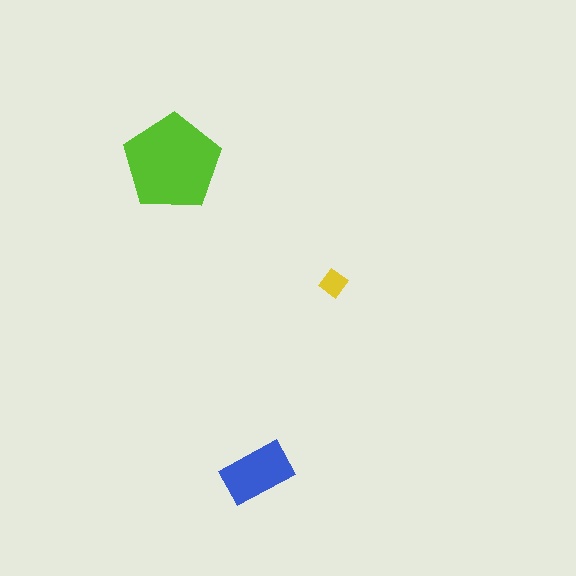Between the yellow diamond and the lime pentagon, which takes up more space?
The lime pentagon.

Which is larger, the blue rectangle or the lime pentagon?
The lime pentagon.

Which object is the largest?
The lime pentagon.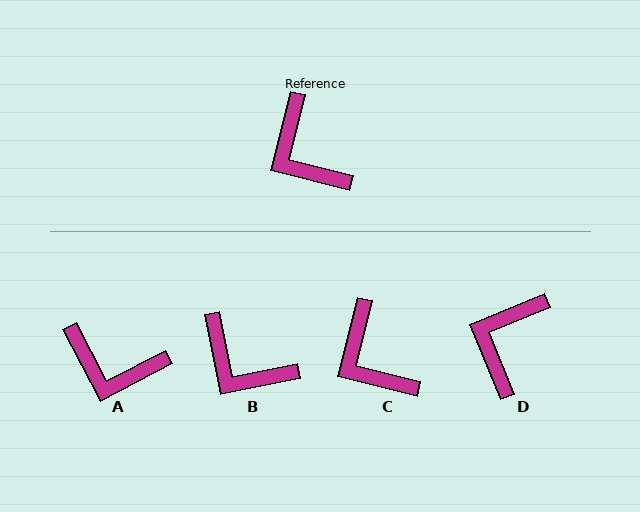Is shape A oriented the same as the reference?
No, it is off by about 42 degrees.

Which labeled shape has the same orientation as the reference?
C.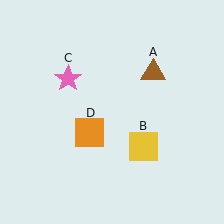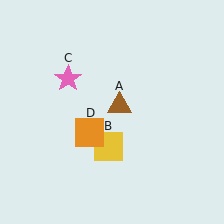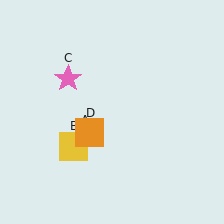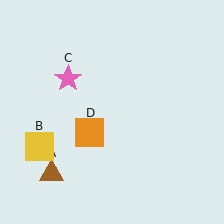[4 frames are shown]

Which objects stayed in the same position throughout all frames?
Pink star (object C) and orange square (object D) remained stationary.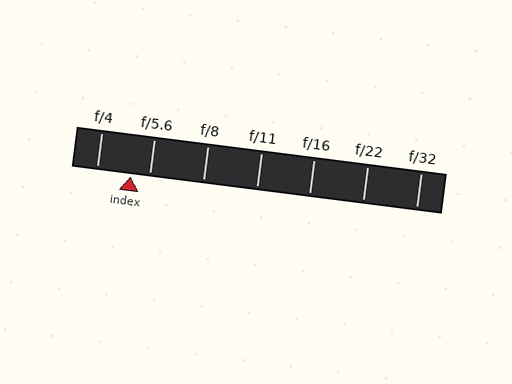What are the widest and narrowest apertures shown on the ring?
The widest aperture shown is f/4 and the narrowest is f/32.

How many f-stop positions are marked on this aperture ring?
There are 7 f-stop positions marked.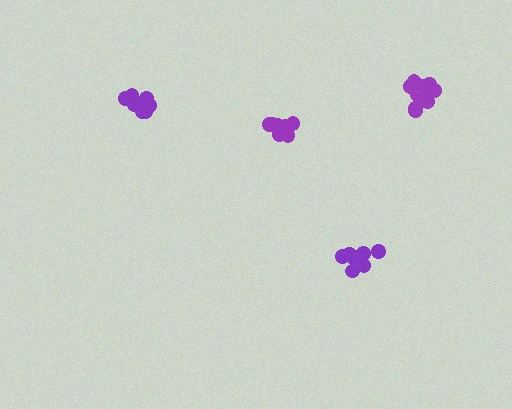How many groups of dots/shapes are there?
There are 4 groups.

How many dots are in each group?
Group 1: 8 dots, Group 2: 11 dots, Group 3: 8 dots, Group 4: 14 dots (41 total).